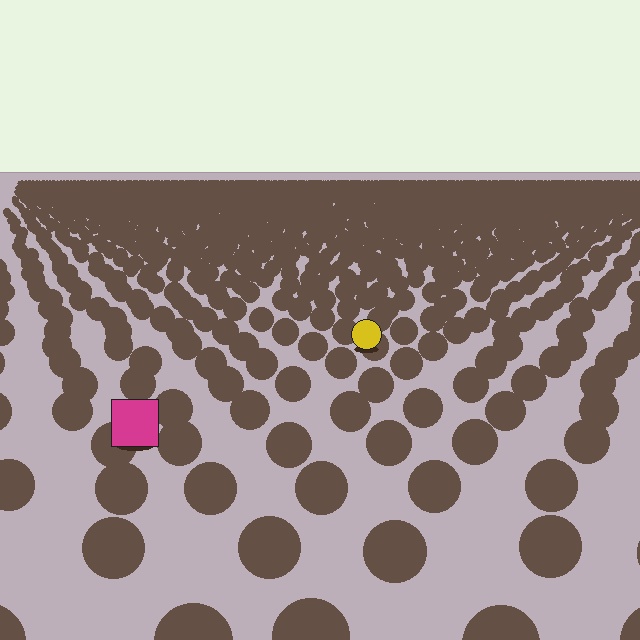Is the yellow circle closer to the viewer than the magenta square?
No. The magenta square is closer — you can tell from the texture gradient: the ground texture is coarser near it.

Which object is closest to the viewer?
The magenta square is closest. The texture marks near it are larger and more spread out.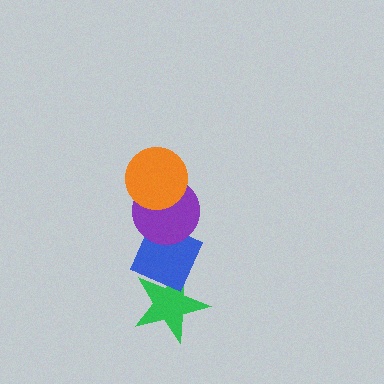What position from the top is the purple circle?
The purple circle is 2nd from the top.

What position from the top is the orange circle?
The orange circle is 1st from the top.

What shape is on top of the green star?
The blue diamond is on top of the green star.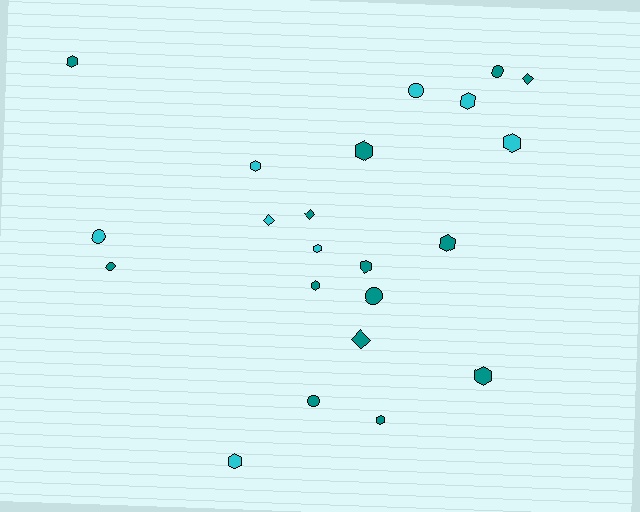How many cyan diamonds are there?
There is 1 cyan diamond.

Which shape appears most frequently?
Hexagon, with 12 objects.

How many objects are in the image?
There are 22 objects.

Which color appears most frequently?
Teal, with 14 objects.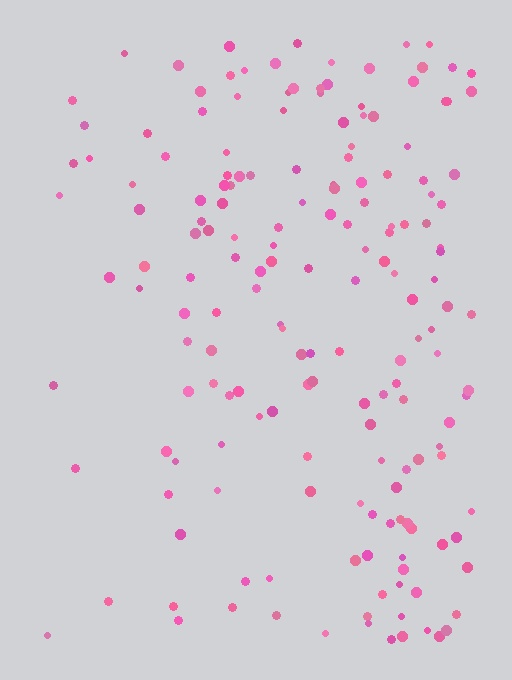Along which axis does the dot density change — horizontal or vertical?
Horizontal.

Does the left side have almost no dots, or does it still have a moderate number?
Still a moderate number, just noticeably fewer than the right.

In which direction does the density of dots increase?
From left to right, with the right side densest.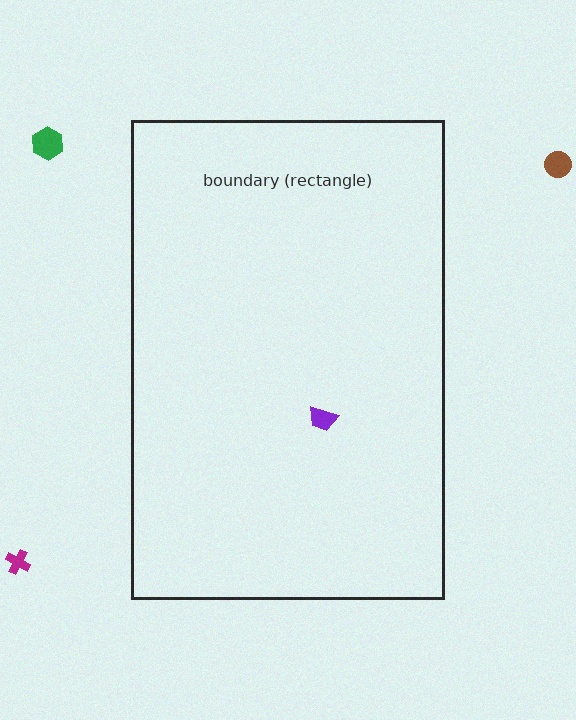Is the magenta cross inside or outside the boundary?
Outside.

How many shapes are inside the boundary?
1 inside, 3 outside.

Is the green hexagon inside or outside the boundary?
Outside.